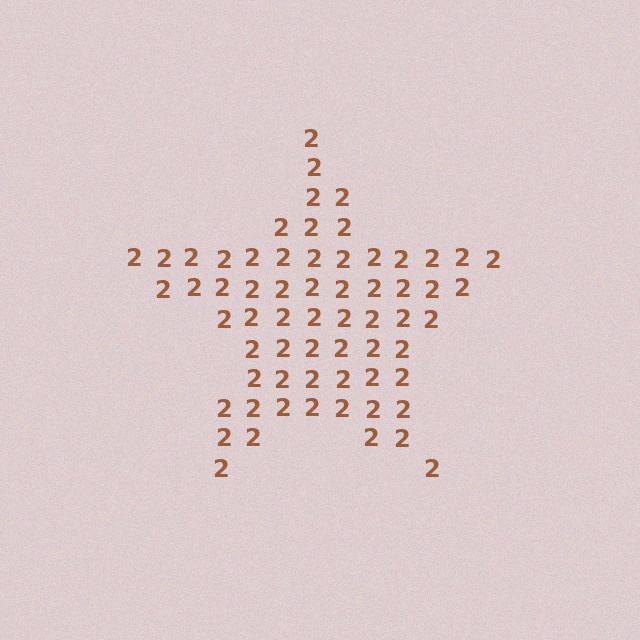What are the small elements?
The small elements are digit 2's.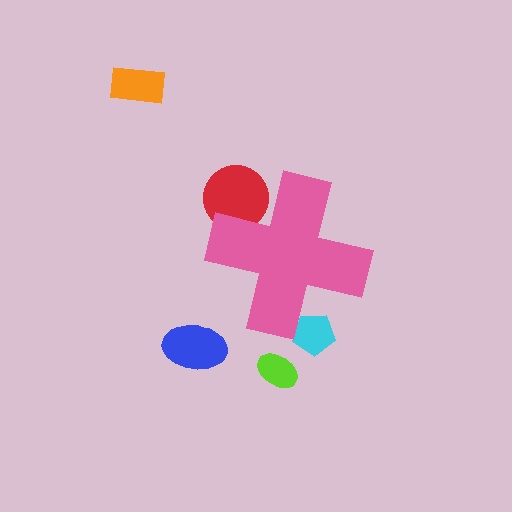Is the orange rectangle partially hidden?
No, the orange rectangle is fully visible.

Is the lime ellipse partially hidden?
No, the lime ellipse is fully visible.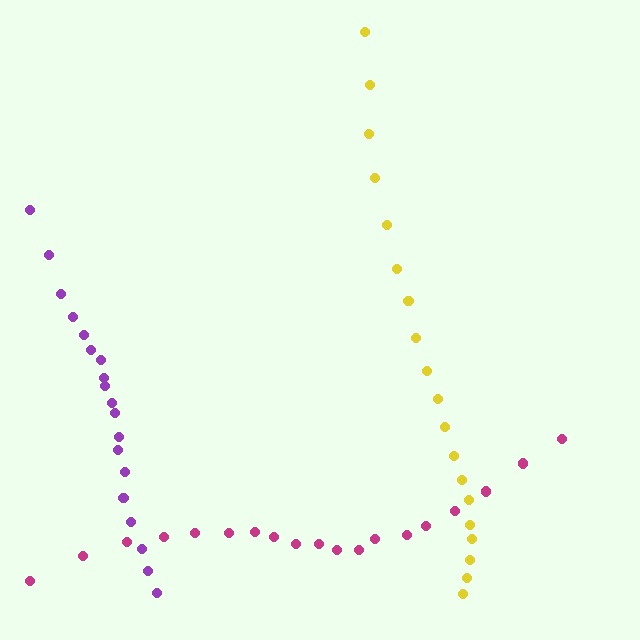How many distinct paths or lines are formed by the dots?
There are 3 distinct paths.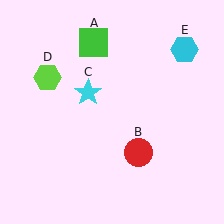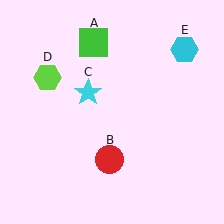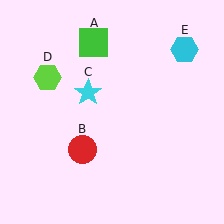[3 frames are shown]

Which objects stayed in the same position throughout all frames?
Green square (object A) and cyan star (object C) and lime hexagon (object D) and cyan hexagon (object E) remained stationary.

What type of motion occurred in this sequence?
The red circle (object B) rotated clockwise around the center of the scene.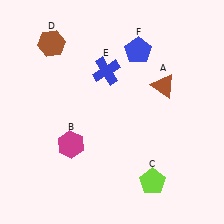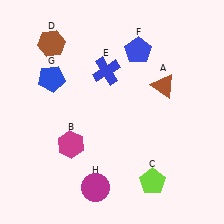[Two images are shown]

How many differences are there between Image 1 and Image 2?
There are 2 differences between the two images.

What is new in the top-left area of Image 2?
A blue pentagon (G) was added in the top-left area of Image 2.